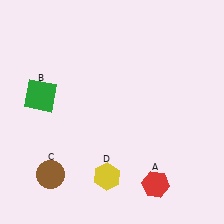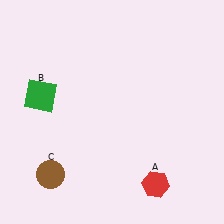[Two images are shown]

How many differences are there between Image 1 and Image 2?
There is 1 difference between the two images.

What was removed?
The yellow hexagon (D) was removed in Image 2.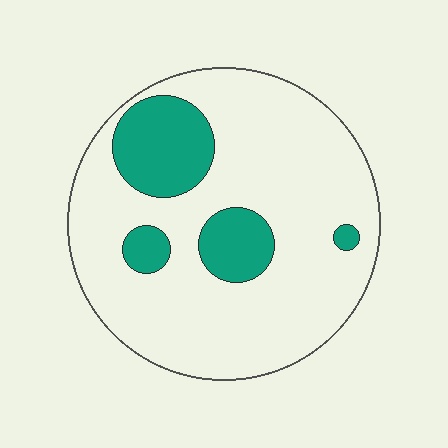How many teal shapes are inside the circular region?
4.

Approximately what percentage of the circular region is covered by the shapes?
Approximately 20%.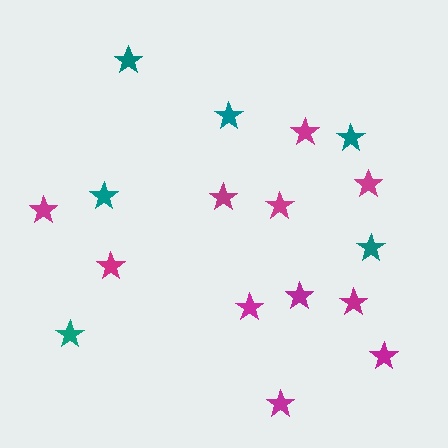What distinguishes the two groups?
There are 2 groups: one group of magenta stars (11) and one group of teal stars (6).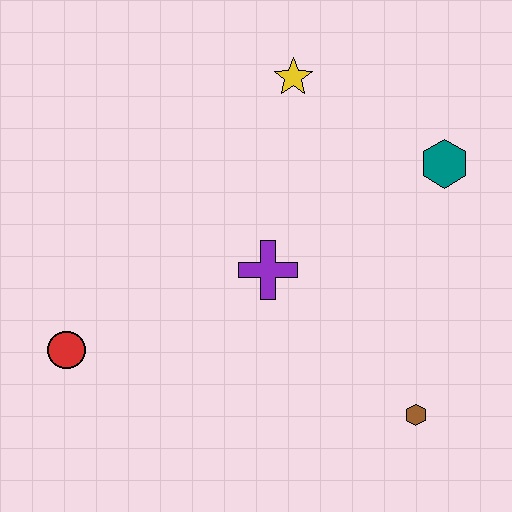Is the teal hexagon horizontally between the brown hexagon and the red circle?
No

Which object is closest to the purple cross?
The yellow star is closest to the purple cross.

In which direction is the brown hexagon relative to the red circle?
The brown hexagon is to the right of the red circle.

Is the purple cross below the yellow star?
Yes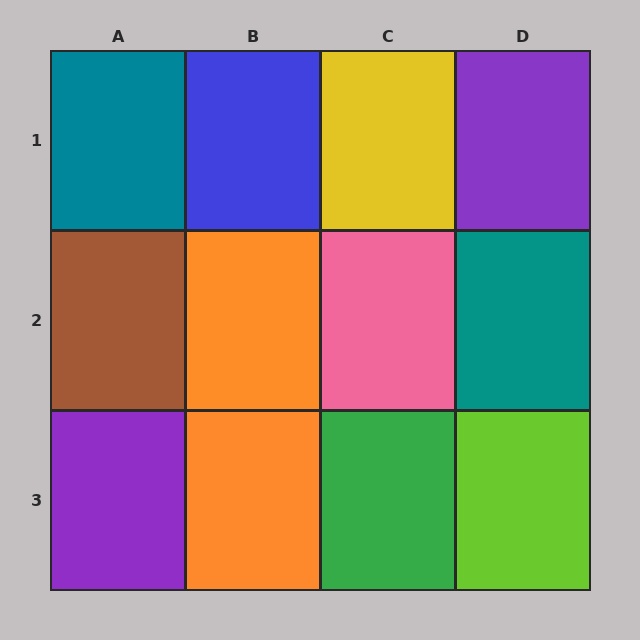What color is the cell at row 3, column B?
Orange.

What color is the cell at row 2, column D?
Teal.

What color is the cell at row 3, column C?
Green.